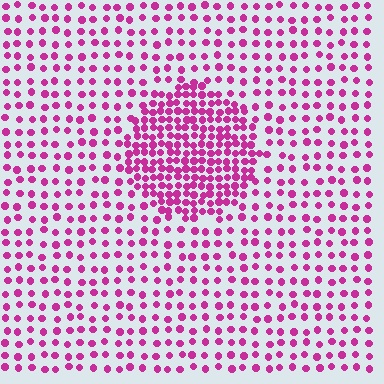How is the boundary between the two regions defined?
The boundary is defined by a change in element density (approximately 2.3x ratio). All elements are the same color, size, and shape.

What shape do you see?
I see a circle.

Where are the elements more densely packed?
The elements are more densely packed inside the circle boundary.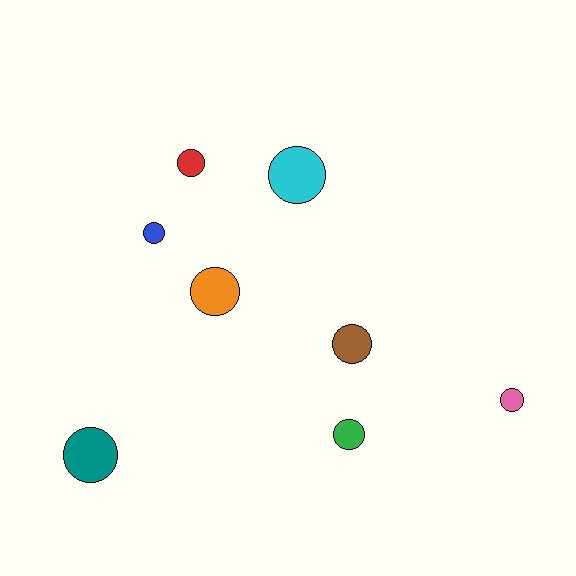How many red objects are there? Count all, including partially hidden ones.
There is 1 red object.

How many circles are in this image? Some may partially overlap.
There are 8 circles.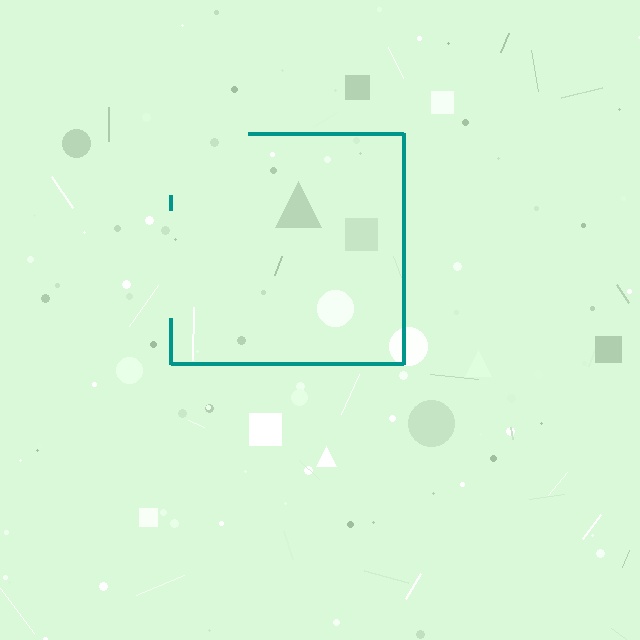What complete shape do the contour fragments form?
The contour fragments form a square.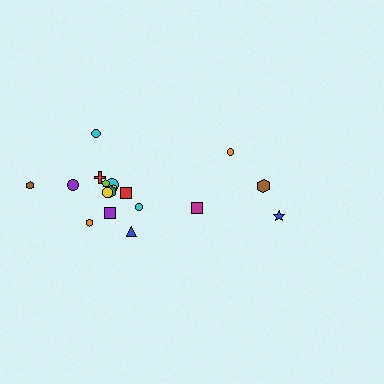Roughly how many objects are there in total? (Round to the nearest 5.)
Roughly 20 objects in total.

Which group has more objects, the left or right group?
The left group.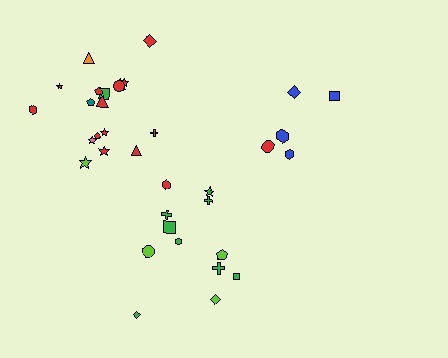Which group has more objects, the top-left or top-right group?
The top-left group.